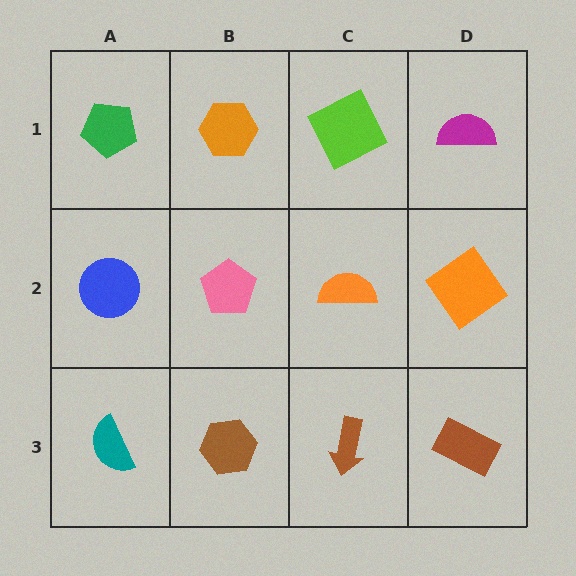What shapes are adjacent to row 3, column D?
An orange diamond (row 2, column D), a brown arrow (row 3, column C).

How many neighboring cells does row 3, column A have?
2.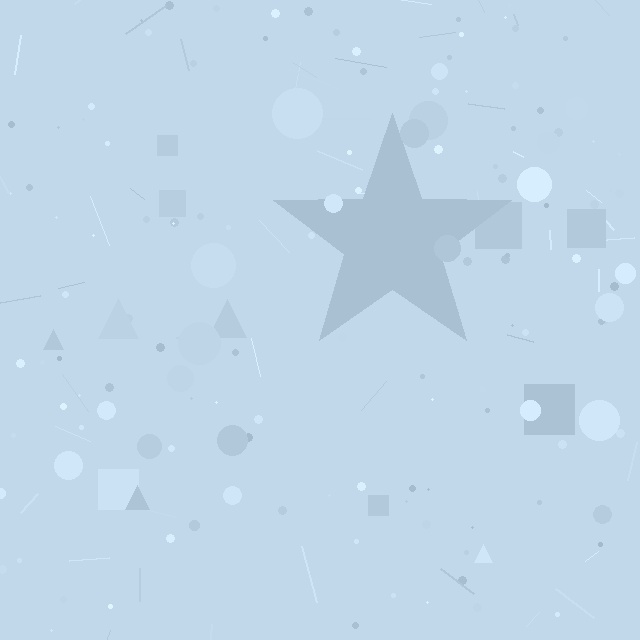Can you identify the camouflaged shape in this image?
The camouflaged shape is a star.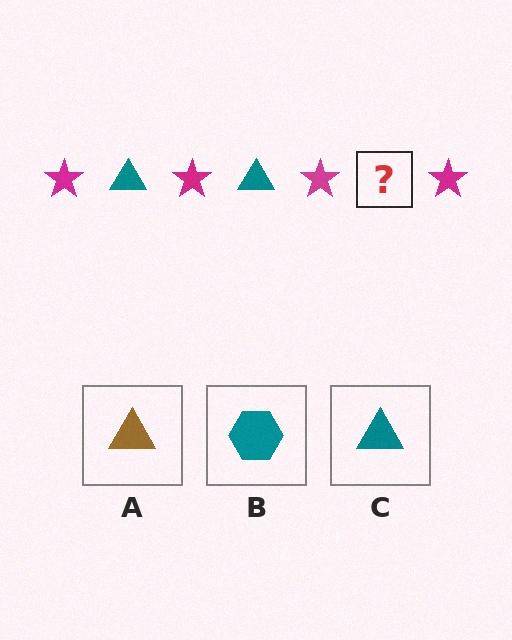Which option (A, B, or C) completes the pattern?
C.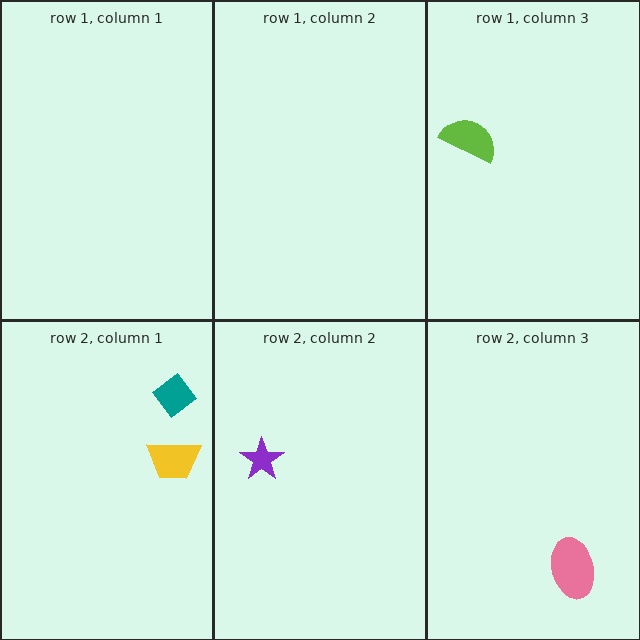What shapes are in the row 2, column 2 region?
The purple star.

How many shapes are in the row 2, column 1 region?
2.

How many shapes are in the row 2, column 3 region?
1.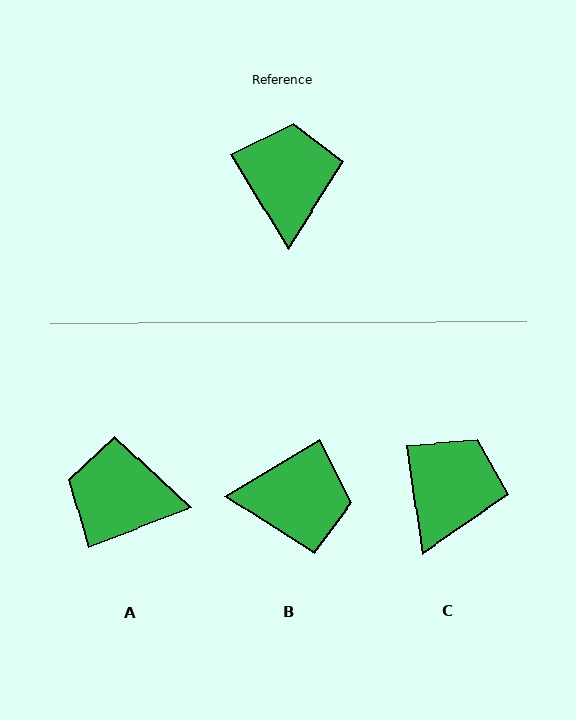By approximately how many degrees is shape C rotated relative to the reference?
Approximately 23 degrees clockwise.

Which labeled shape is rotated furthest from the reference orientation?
B, about 90 degrees away.